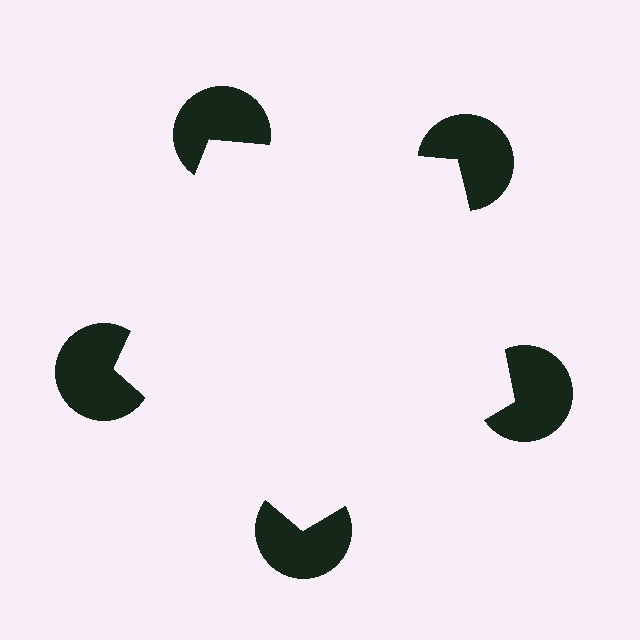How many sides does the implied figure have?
5 sides.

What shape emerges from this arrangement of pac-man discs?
An illusory pentagon — its edges are inferred from the aligned wedge cuts in the pac-man discs, not physically drawn.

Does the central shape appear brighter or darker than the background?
It typically appears slightly brighter than the background, even though no actual brightness change is drawn.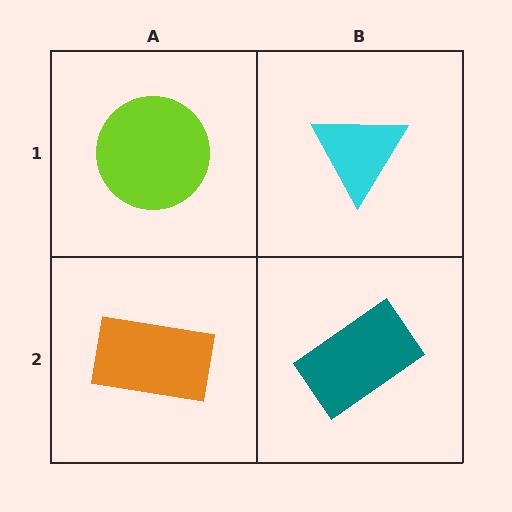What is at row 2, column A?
An orange rectangle.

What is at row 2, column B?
A teal rectangle.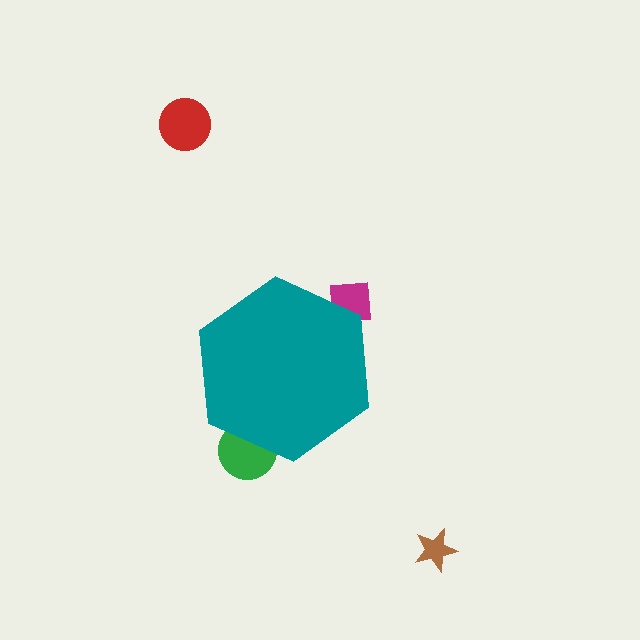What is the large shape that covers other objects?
A teal hexagon.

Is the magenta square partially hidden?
Yes, the magenta square is partially hidden behind the teal hexagon.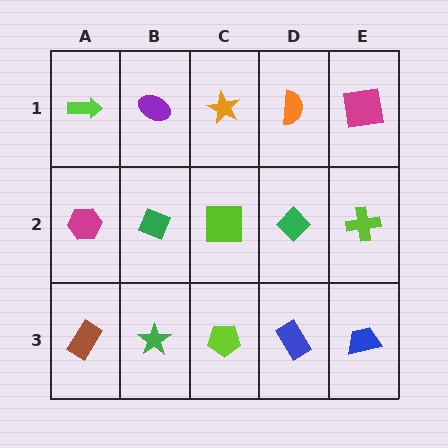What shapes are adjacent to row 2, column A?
A lime arrow (row 1, column A), a brown rectangle (row 3, column A), a green diamond (row 2, column B).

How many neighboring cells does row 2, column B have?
4.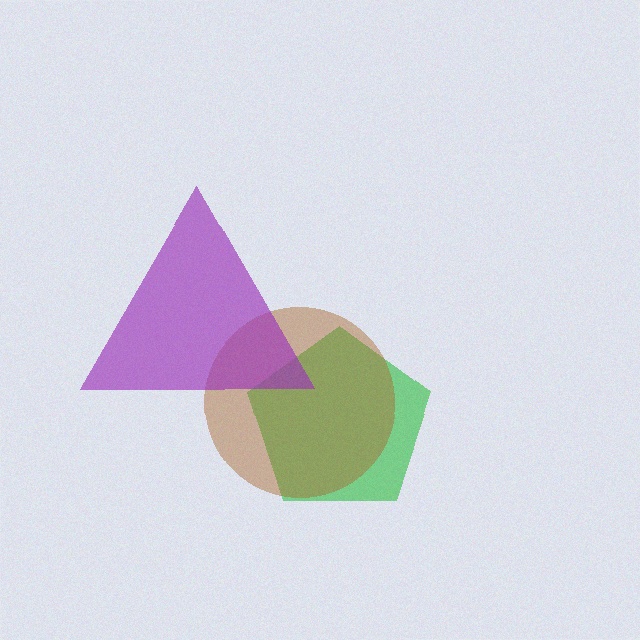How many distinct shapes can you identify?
There are 3 distinct shapes: a green pentagon, a brown circle, a purple triangle.